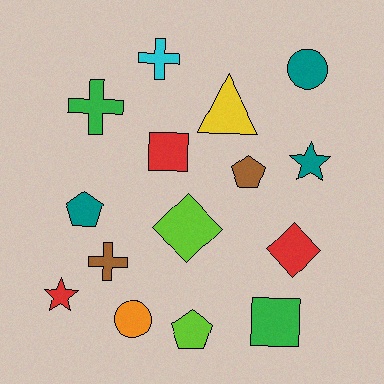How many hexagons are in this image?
There are no hexagons.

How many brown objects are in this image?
There are 2 brown objects.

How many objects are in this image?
There are 15 objects.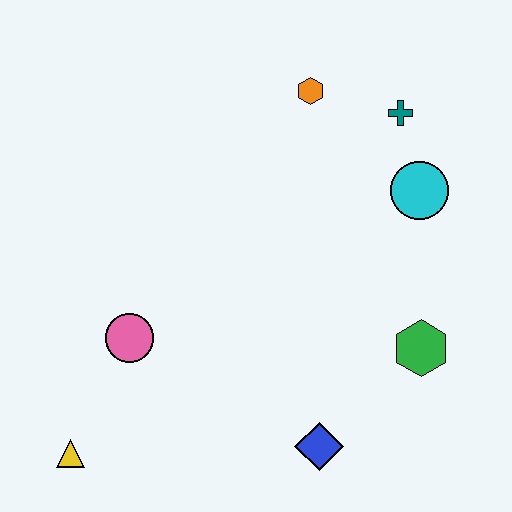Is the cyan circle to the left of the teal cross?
No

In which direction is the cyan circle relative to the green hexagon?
The cyan circle is above the green hexagon.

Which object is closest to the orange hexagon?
The teal cross is closest to the orange hexagon.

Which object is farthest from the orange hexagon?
The yellow triangle is farthest from the orange hexagon.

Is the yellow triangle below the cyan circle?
Yes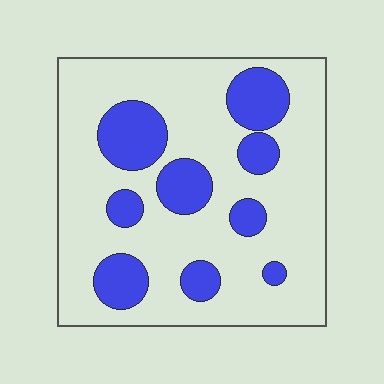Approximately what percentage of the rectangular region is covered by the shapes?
Approximately 25%.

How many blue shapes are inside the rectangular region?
9.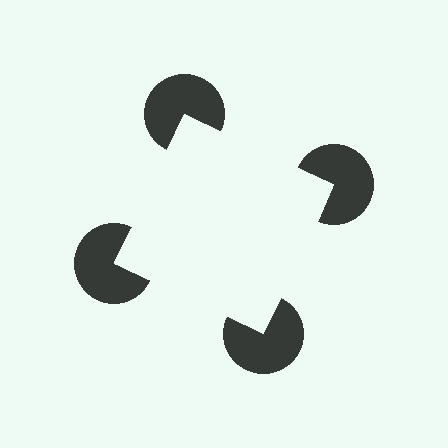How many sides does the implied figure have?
4 sides.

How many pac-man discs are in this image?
There are 4 — one at each vertex of the illusory square.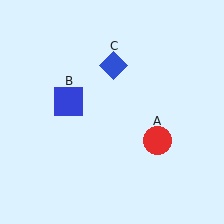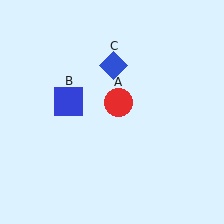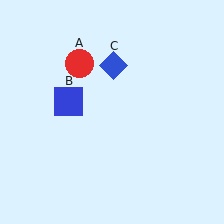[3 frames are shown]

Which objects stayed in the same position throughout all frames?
Blue square (object B) and blue diamond (object C) remained stationary.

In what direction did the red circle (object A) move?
The red circle (object A) moved up and to the left.